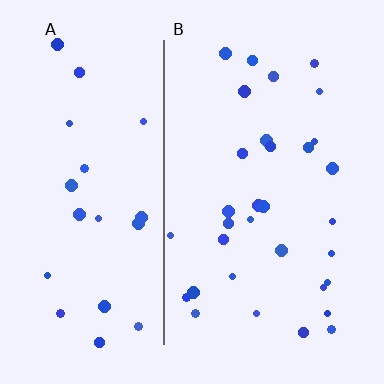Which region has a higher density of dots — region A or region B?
B (the right).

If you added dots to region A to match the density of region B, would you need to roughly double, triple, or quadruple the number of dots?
Approximately double.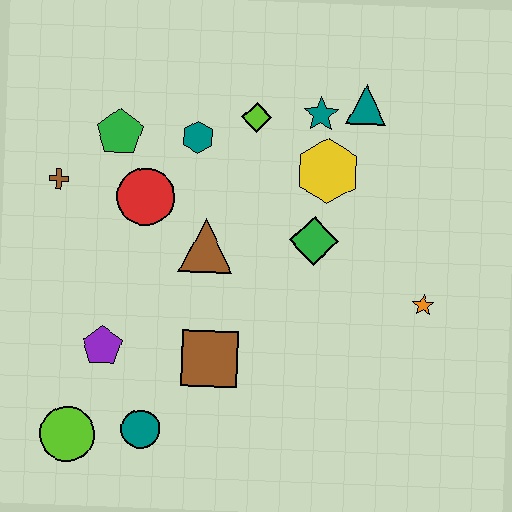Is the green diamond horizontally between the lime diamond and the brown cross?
No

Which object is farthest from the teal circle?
The teal triangle is farthest from the teal circle.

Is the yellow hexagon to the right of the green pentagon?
Yes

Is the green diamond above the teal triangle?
No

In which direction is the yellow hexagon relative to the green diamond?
The yellow hexagon is above the green diamond.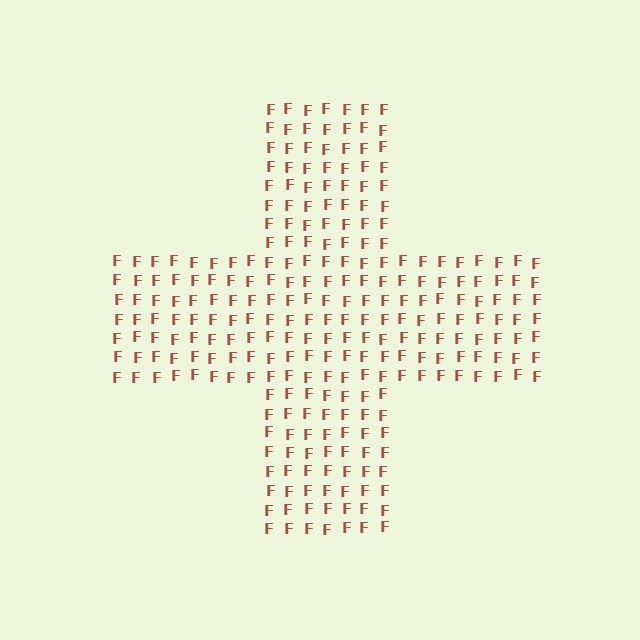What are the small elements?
The small elements are letter F's.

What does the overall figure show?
The overall figure shows a cross.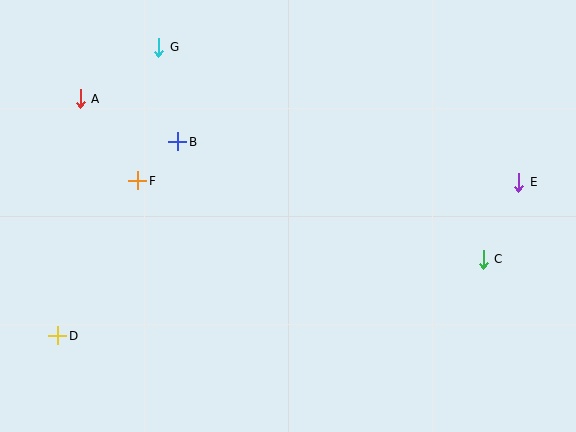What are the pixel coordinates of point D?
Point D is at (58, 336).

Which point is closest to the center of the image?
Point B at (178, 142) is closest to the center.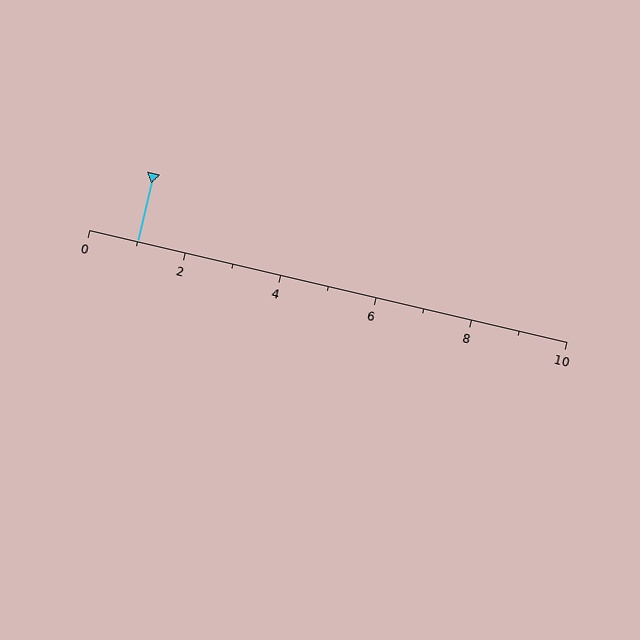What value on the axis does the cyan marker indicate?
The marker indicates approximately 1.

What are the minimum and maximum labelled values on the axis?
The axis runs from 0 to 10.